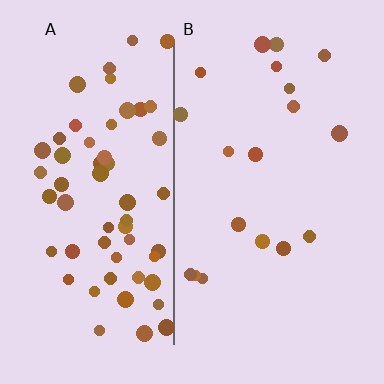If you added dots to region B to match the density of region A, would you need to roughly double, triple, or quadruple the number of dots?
Approximately triple.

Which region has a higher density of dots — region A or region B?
A (the left).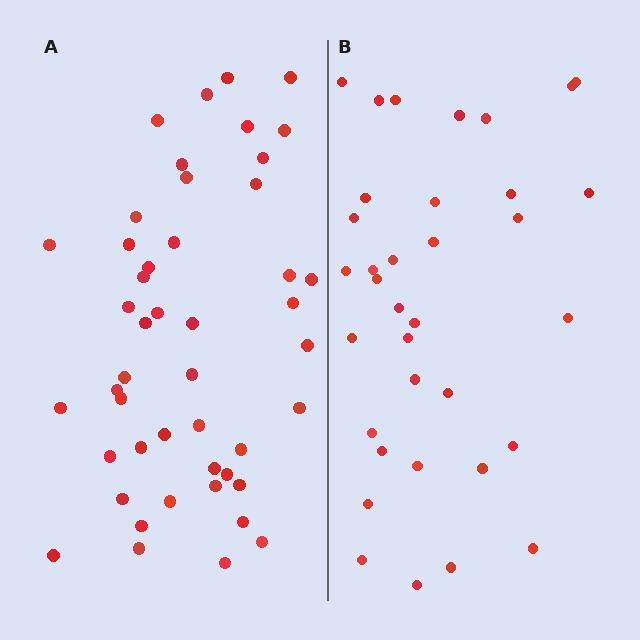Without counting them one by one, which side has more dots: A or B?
Region A (the left region) has more dots.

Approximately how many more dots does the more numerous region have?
Region A has roughly 12 or so more dots than region B.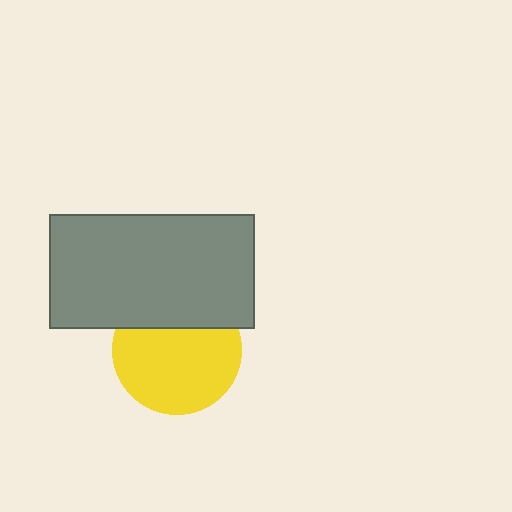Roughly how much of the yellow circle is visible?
Most of it is visible (roughly 70%).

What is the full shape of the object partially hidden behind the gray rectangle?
The partially hidden object is a yellow circle.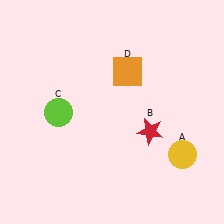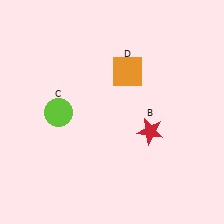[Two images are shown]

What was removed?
The yellow circle (A) was removed in Image 2.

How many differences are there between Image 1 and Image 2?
There is 1 difference between the two images.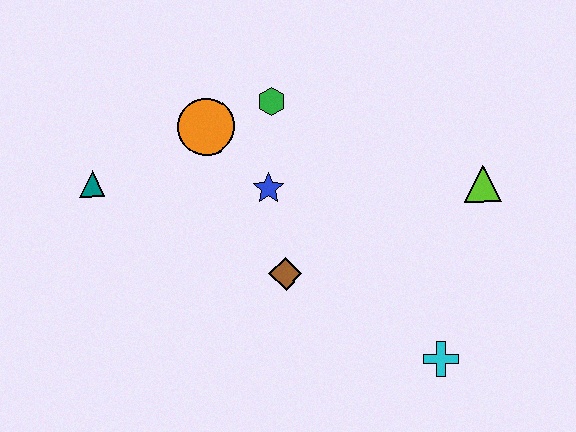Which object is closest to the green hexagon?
The orange circle is closest to the green hexagon.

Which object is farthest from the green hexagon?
The cyan cross is farthest from the green hexagon.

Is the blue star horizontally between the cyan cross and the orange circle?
Yes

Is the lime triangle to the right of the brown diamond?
Yes